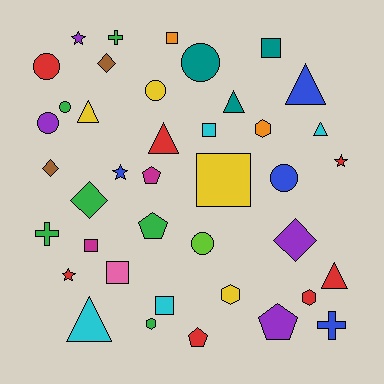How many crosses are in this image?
There are 3 crosses.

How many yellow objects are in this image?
There are 4 yellow objects.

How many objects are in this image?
There are 40 objects.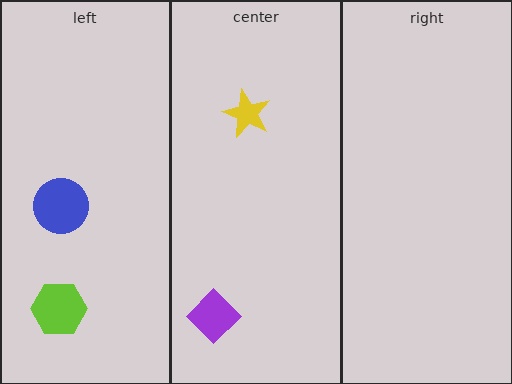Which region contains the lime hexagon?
The left region.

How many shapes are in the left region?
2.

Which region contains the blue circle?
The left region.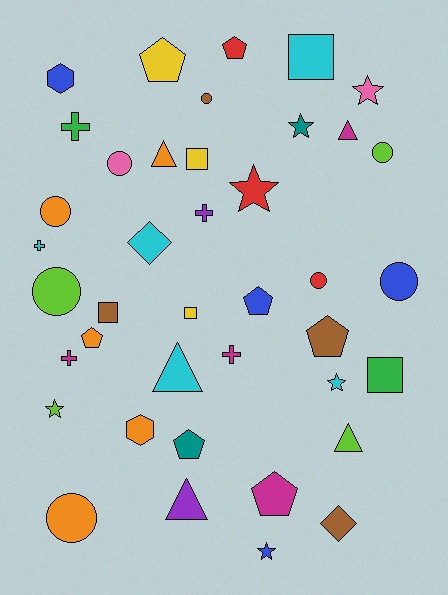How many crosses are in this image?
There are 5 crosses.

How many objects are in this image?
There are 40 objects.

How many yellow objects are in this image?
There are 3 yellow objects.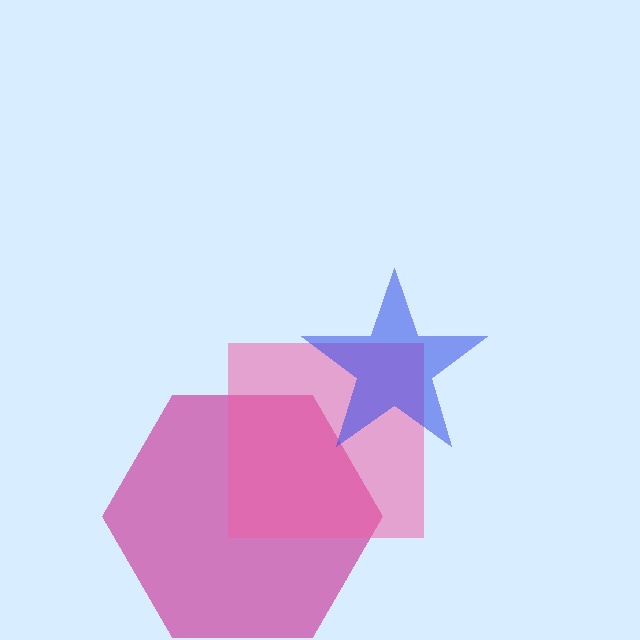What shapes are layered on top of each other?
The layered shapes are: a magenta hexagon, a pink square, a blue star.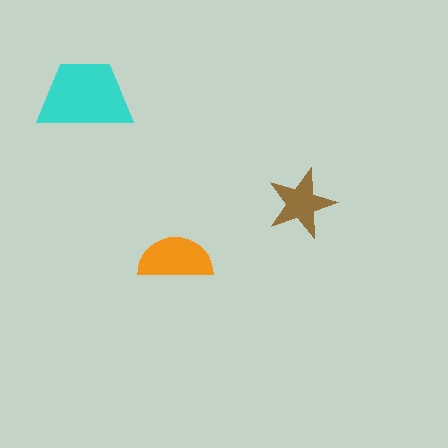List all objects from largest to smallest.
The cyan trapezoid, the orange semicircle, the brown star.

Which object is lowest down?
The orange semicircle is bottommost.